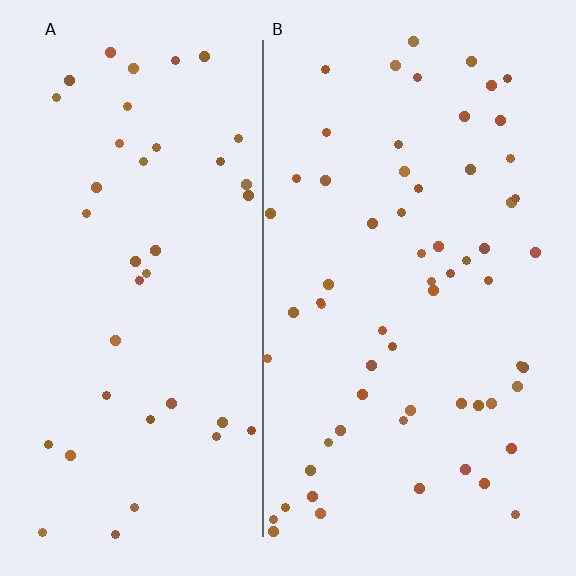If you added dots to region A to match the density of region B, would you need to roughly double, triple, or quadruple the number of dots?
Approximately double.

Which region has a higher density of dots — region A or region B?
B (the right).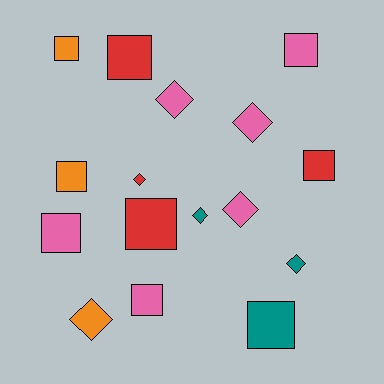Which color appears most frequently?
Pink, with 6 objects.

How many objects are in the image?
There are 16 objects.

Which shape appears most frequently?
Square, with 9 objects.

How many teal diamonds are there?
There are 2 teal diamonds.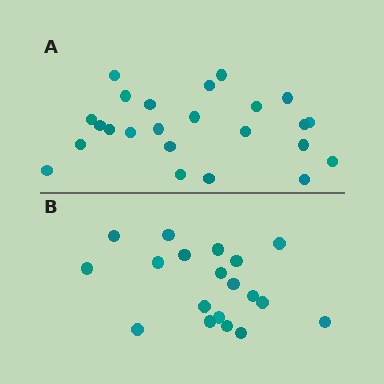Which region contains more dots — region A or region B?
Region A (the top region) has more dots.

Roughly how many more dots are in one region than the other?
Region A has about 5 more dots than region B.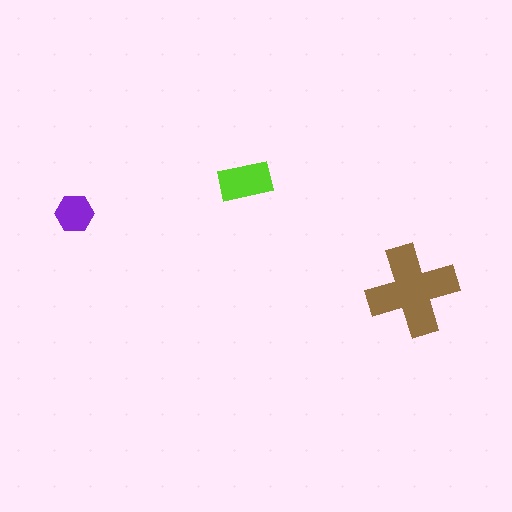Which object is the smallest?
The purple hexagon.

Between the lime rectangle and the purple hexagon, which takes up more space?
The lime rectangle.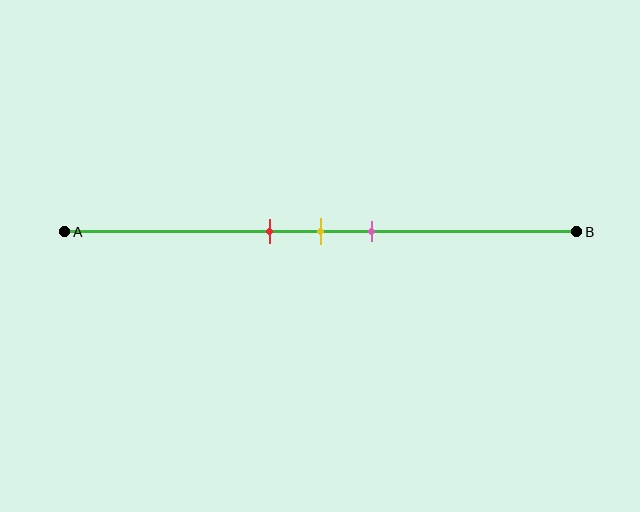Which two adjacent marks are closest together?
The red and yellow marks are the closest adjacent pair.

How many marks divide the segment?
There are 3 marks dividing the segment.